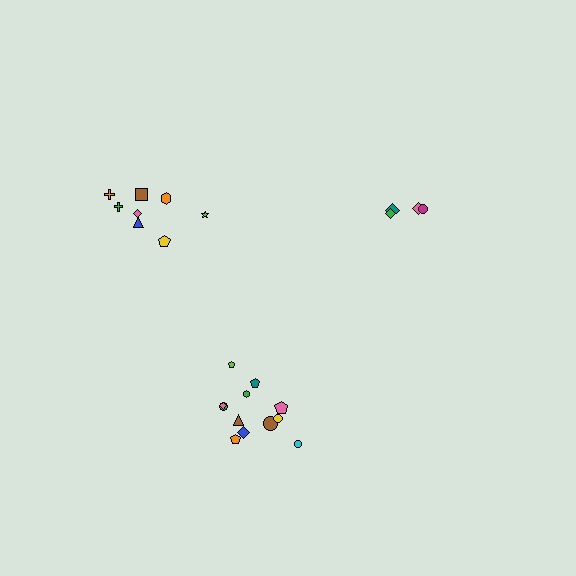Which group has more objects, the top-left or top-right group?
The top-left group.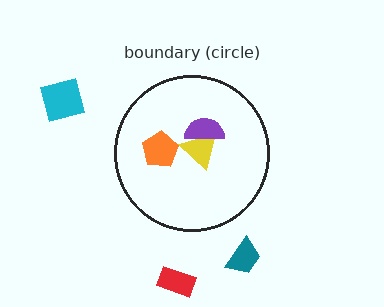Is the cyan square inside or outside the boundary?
Outside.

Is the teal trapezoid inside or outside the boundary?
Outside.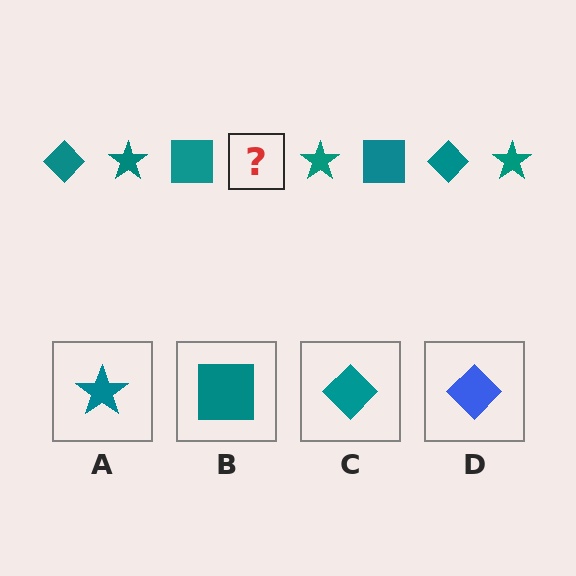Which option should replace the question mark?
Option C.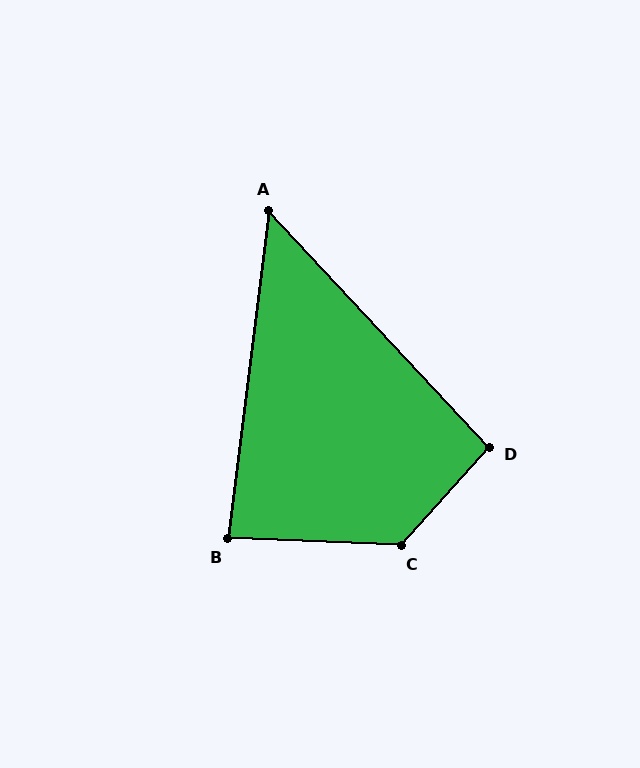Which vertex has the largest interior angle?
C, at approximately 130 degrees.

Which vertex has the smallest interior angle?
A, at approximately 50 degrees.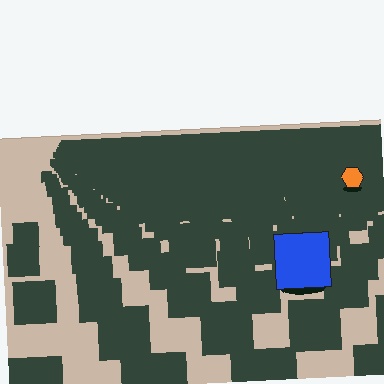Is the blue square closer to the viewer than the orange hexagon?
Yes. The blue square is closer — you can tell from the texture gradient: the ground texture is coarser near it.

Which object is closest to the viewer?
The blue square is closest. The texture marks near it are larger and more spread out.